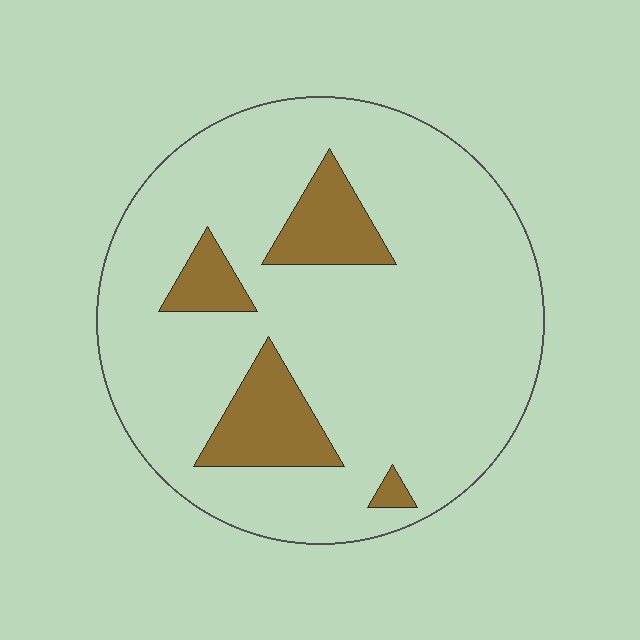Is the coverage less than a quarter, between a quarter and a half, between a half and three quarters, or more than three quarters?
Less than a quarter.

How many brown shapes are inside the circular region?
4.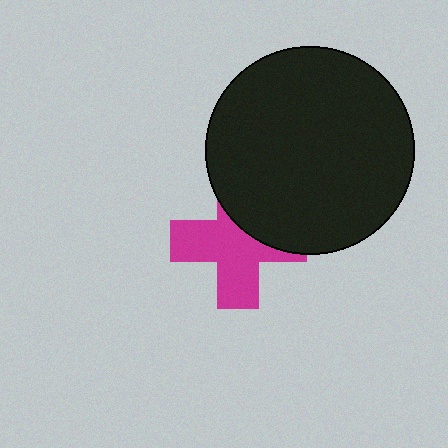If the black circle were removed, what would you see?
You would see the complete magenta cross.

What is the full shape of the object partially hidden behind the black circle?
The partially hidden object is a magenta cross.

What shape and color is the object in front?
The object in front is a black circle.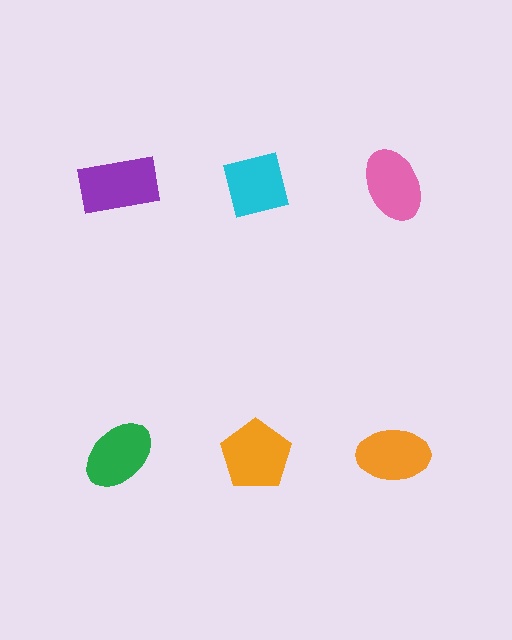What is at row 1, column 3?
A pink ellipse.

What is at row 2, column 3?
An orange ellipse.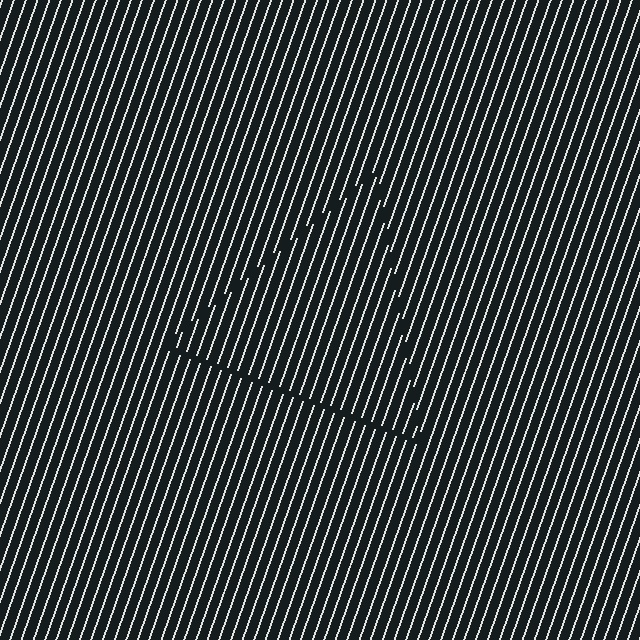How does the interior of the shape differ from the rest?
The interior of the shape contains the same grating, shifted by half a period — the contour is defined by the phase discontinuity where line-ends from the inner and outer gratings abut.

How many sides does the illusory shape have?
3 sides — the line-ends trace a triangle.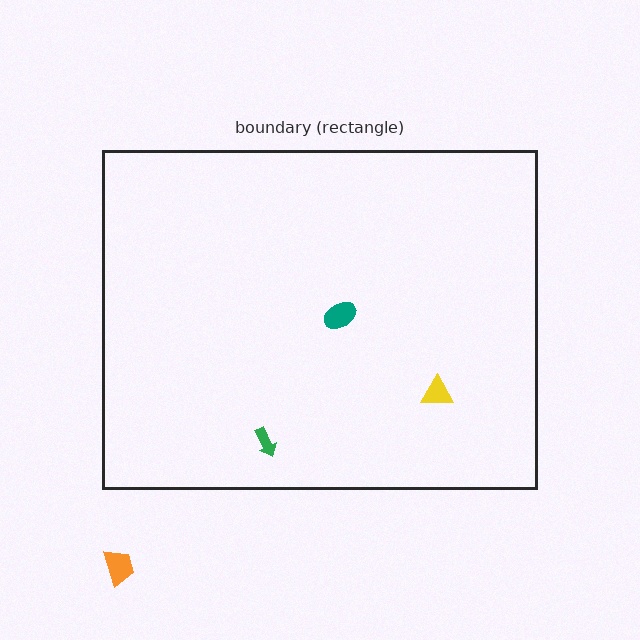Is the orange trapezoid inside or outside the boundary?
Outside.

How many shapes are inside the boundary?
3 inside, 1 outside.